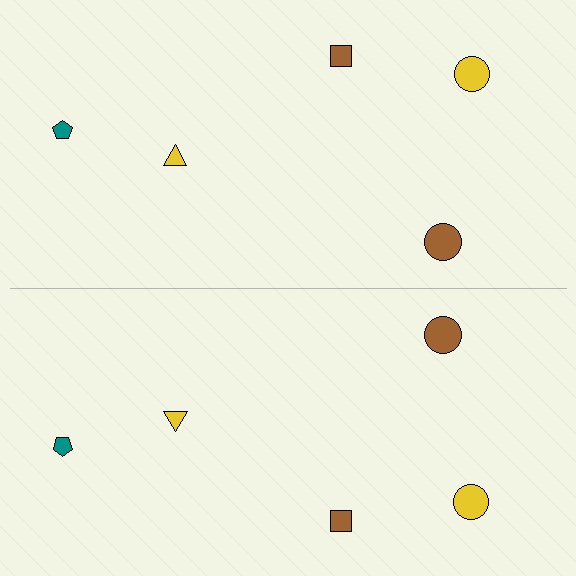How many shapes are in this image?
There are 10 shapes in this image.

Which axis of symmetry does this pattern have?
The pattern has a horizontal axis of symmetry running through the center of the image.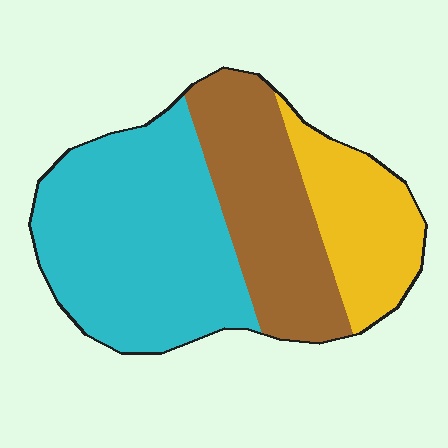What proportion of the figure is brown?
Brown takes up between a quarter and a half of the figure.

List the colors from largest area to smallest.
From largest to smallest: cyan, brown, yellow.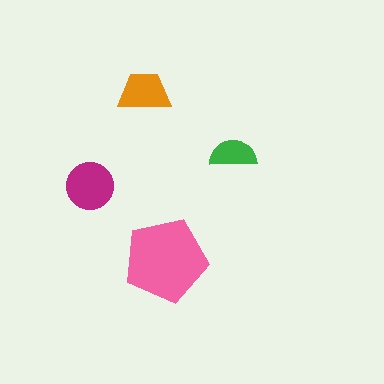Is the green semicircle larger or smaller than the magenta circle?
Smaller.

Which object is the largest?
The pink pentagon.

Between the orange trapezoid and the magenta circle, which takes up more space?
The magenta circle.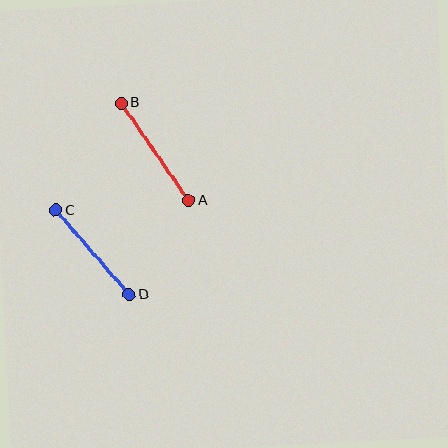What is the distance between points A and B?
The distance is approximately 118 pixels.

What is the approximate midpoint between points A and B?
The midpoint is at approximately (155, 152) pixels.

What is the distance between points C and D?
The distance is approximately 112 pixels.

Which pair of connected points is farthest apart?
Points A and B are farthest apart.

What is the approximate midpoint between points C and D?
The midpoint is at approximately (93, 252) pixels.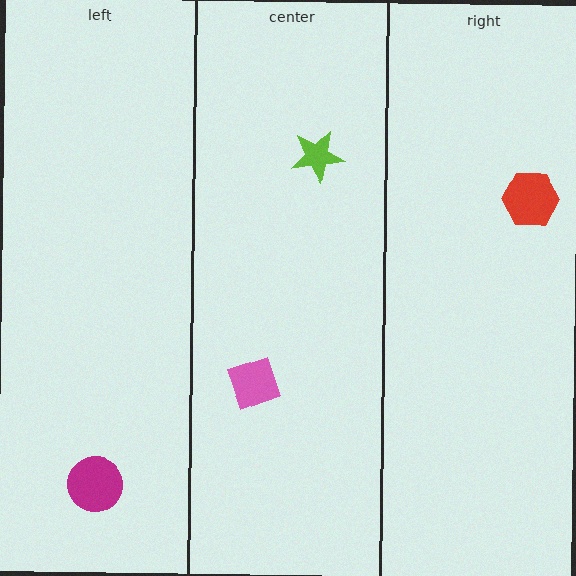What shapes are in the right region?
The red hexagon.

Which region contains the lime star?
The center region.